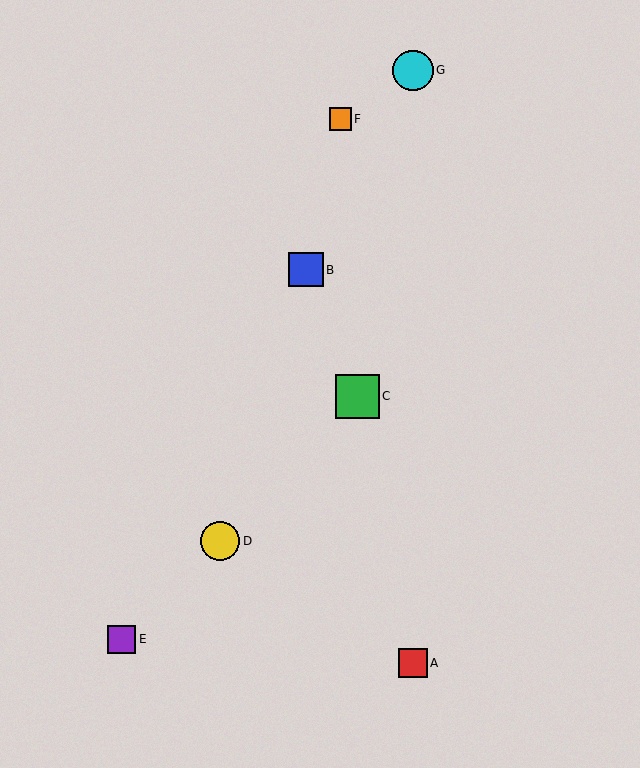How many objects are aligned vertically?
2 objects (A, G) are aligned vertically.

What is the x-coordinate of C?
Object C is at x≈357.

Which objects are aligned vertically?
Objects A, G are aligned vertically.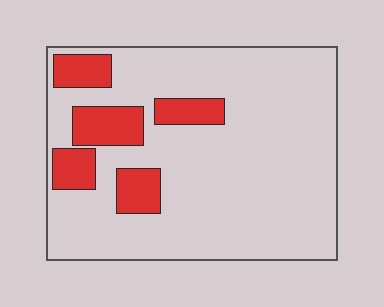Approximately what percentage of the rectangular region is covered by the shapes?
Approximately 15%.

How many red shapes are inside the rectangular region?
5.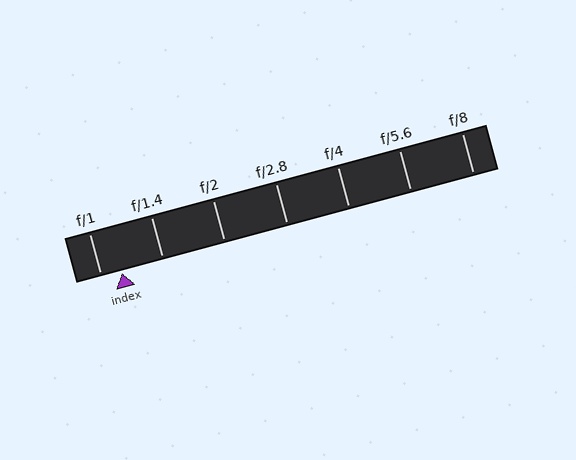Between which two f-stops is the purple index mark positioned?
The index mark is between f/1 and f/1.4.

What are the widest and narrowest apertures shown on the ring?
The widest aperture shown is f/1 and the narrowest is f/8.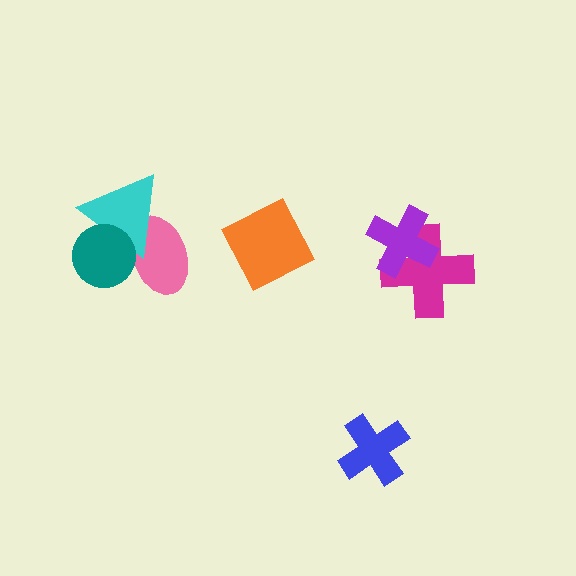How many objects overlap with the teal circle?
2 objects overlap with the teal circle.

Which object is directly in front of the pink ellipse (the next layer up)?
The cyan triangle is directly in front of the pink ellipse.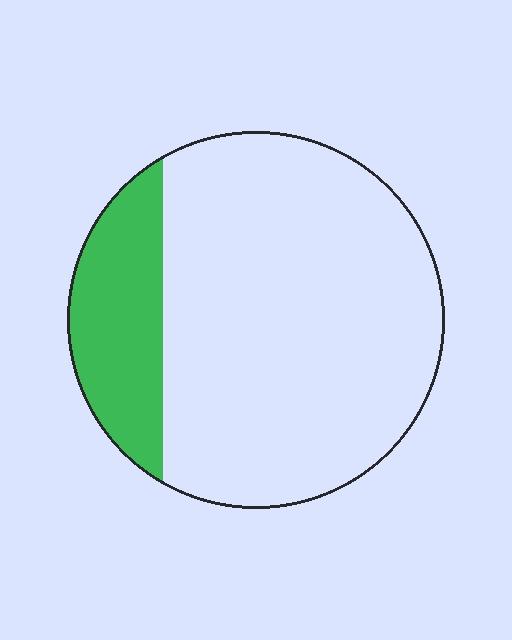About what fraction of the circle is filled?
About one fifth (1/5).